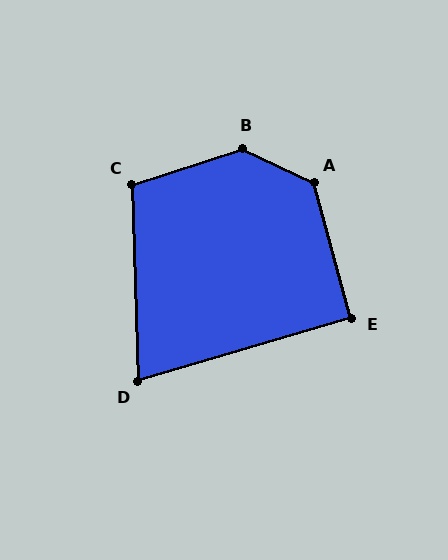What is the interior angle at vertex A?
Approximately 131 degrees (obtuse).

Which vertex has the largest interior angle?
B, at approximately 137 degrees.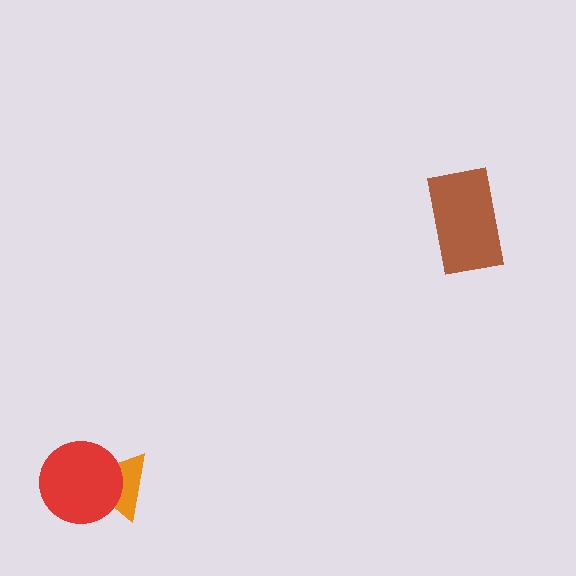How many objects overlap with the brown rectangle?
0 objects overlap with the brown rectangle.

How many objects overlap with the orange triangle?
1 object overlaps with the orange triangle.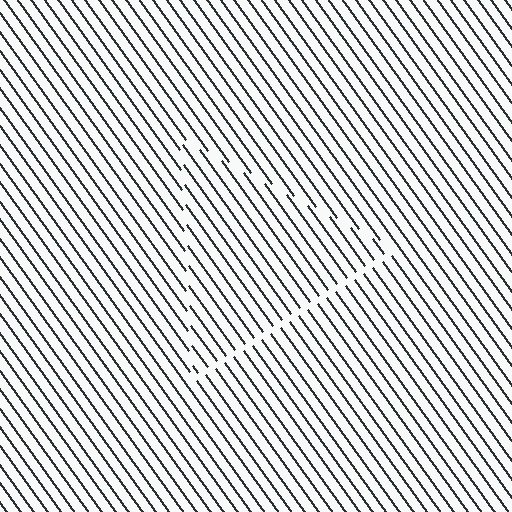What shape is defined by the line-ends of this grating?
An illusory triangle. The interior of the shape contains the same grating, shifted by half a period — the contour is defined by the phase discontinuity where line-ends from the inner and outer gratings abut.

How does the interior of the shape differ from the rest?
The interior of the shape contains the same grating, shifted by half a period — the contour is defined by the phase discontinuity where line-ends from the inner and outer gratings abut.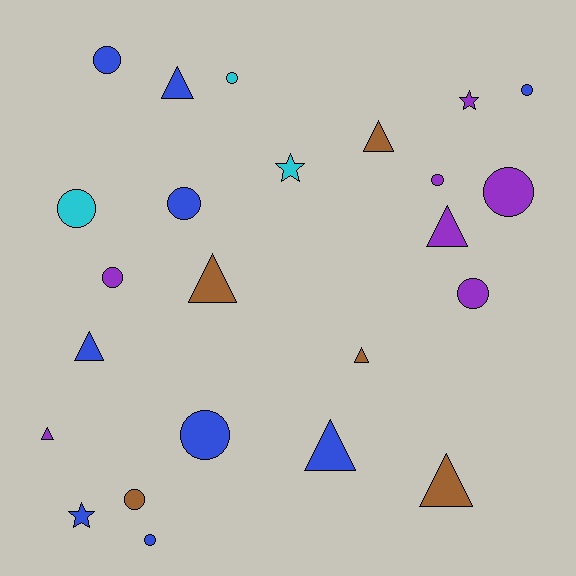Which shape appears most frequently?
Circle, with 12 objects.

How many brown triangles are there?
There are 4 brown triangles.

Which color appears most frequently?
Blue, with 9 objects.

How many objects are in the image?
There are 24 objects.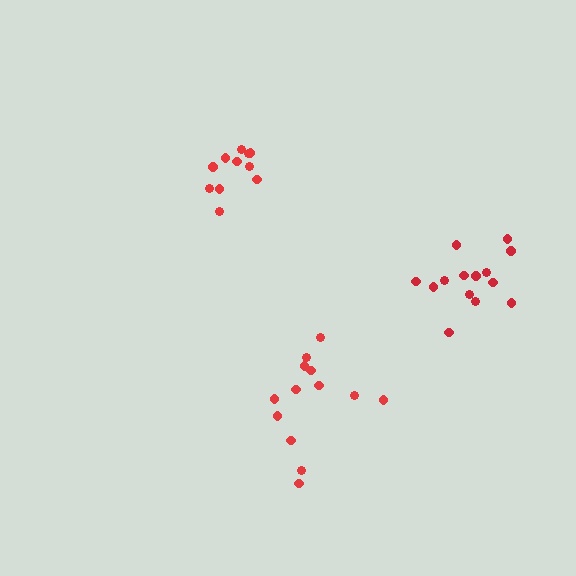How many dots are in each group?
Group 1: 11 dots, Group 2: 13 dots, Group 3: 14 dots (38 total).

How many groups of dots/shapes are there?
There are 3 groups.